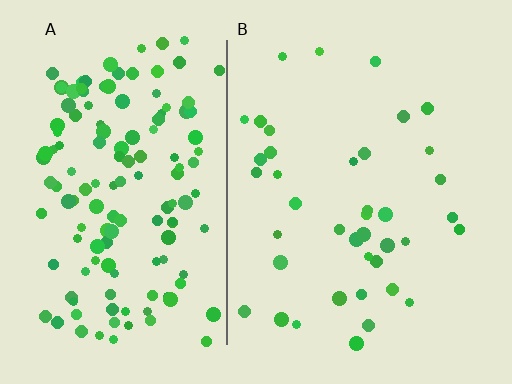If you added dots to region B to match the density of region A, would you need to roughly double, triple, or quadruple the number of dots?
Approximately quadruple.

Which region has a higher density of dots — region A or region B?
A (the left).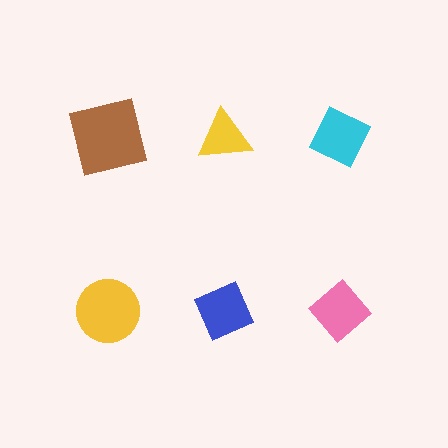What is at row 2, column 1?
A yellow circle.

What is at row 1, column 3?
A cyan diamond.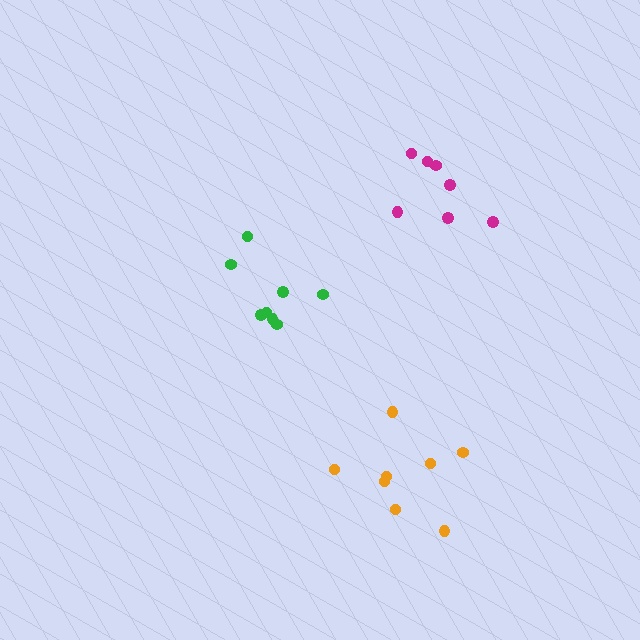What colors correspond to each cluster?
The clusters are colored: green, orange, magenta.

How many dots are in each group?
Group 1: 8 dots, Group 2: 8 dots, Group 3: 7 dots (23 total).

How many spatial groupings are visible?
There are 3 spatial groupings.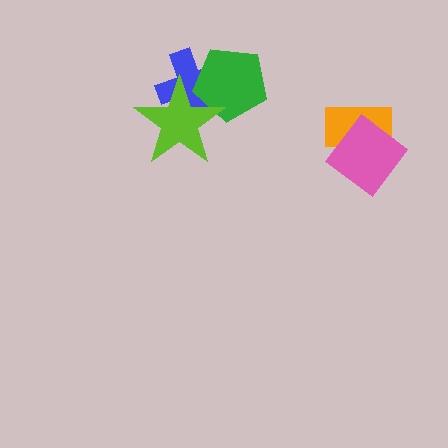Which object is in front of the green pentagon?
The lime star is in front of the green pentagon.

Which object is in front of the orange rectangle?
The pink diamond is in front of the orange rectangle.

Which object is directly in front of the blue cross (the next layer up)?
The green pentagon is directly in front of the blue cross.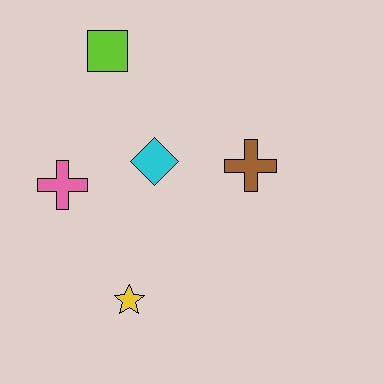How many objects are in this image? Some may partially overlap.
There are 5 objects.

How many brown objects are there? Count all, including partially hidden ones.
There is 1 brown object.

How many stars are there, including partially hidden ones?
There is 1 star.